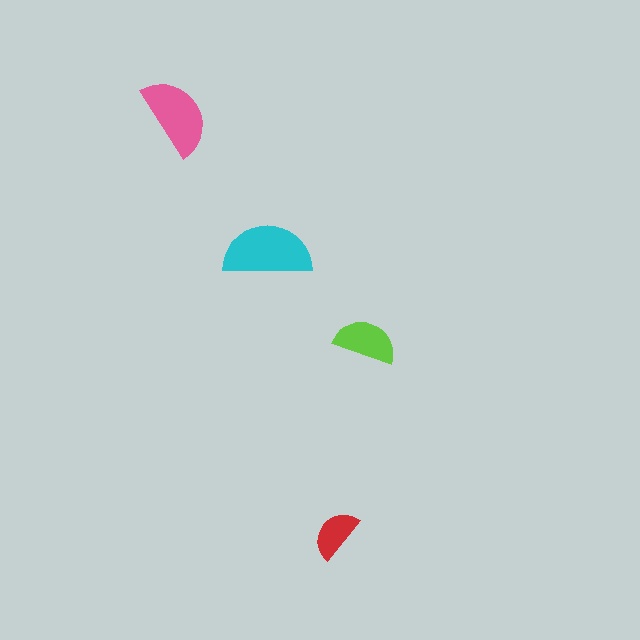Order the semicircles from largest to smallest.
the cyan one, the pink one, the lime one, the red one.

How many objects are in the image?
There are 4 objects in the image.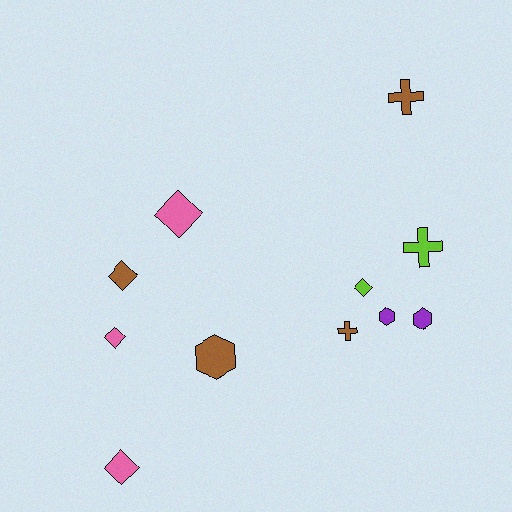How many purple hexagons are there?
There are 2 purple hexagons.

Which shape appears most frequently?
Diamond, with 5 objects.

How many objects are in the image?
There are 11 objects.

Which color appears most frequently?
Brown, with 4 objects.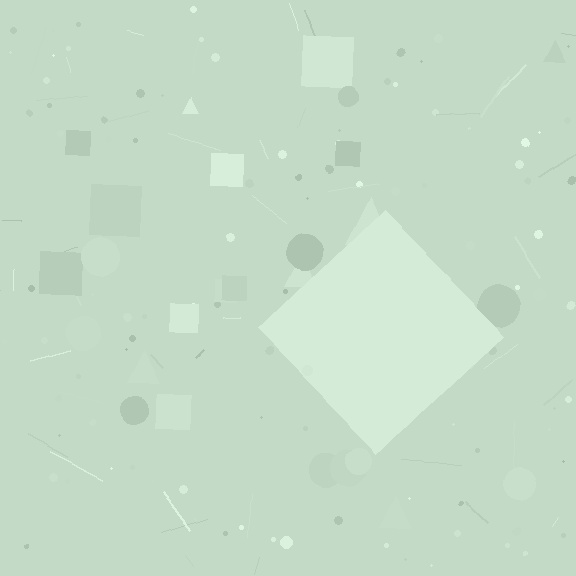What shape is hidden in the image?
A diamond is hidden in the image.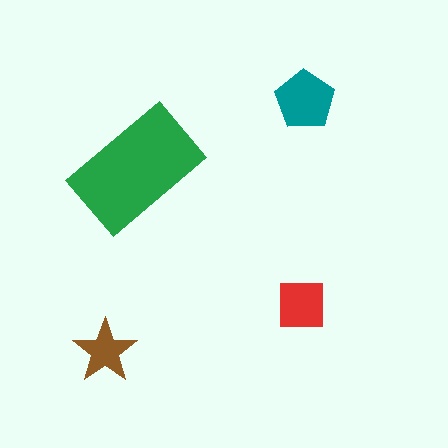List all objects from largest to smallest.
The green rectangle, the teal pentagon, the red square, the brown star.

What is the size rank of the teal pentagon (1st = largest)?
2nd.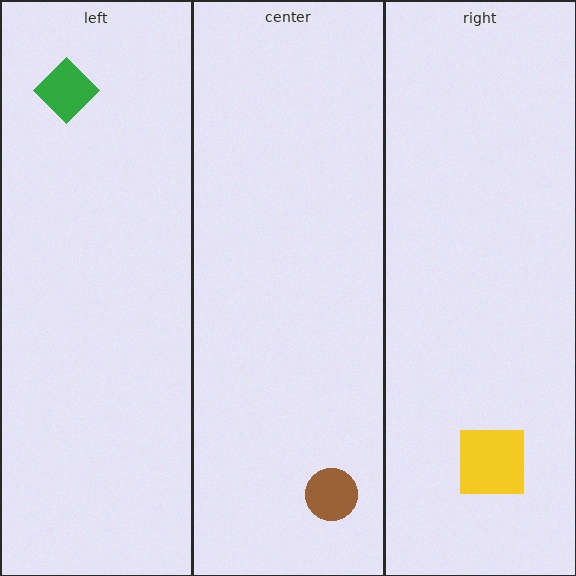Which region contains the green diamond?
The left region.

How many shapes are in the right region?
1.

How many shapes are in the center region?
1.